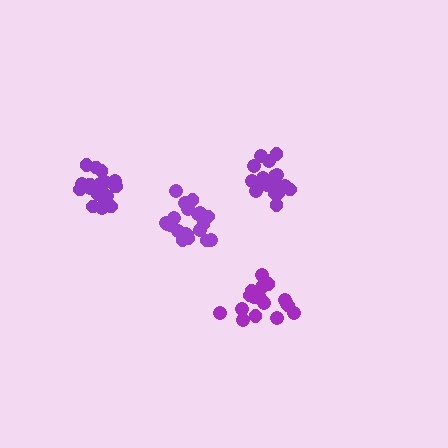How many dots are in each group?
Group 1: 21 dots, Group 2: 19 dots, Group 3: 19 dots, Group 4: 18 dots (77 total).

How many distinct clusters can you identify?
There are 4 distinct clusters.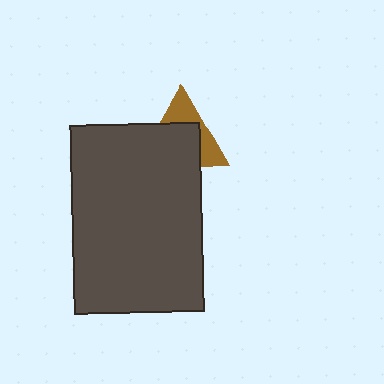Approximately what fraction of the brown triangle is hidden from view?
Roughly 60% of the brown triangle is hidden behind the dark gray rectangle.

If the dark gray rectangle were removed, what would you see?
You would see the complete brown triangle.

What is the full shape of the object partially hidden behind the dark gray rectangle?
The partially hidden object is a brown triangle.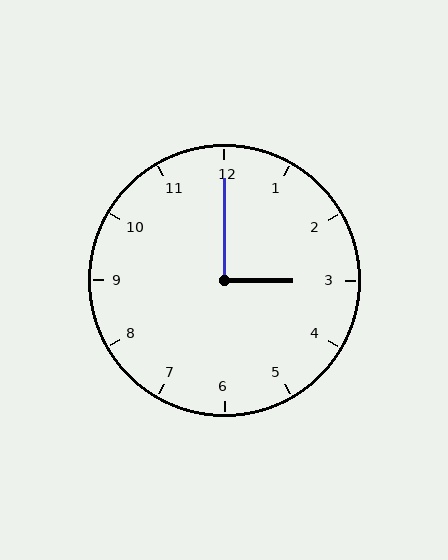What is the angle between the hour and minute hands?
Approximately 90 degrees.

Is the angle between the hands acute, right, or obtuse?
It is right.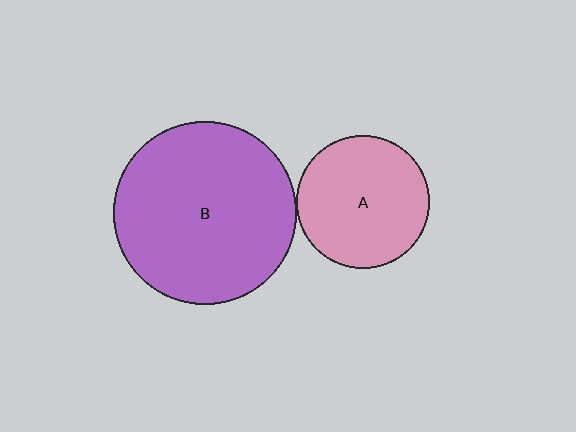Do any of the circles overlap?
No, none of the circles overlap.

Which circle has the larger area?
Circle B (purple).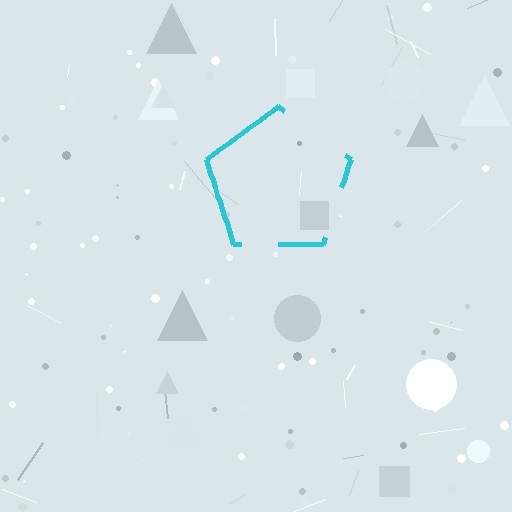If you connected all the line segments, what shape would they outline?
They would outline a pentagon.